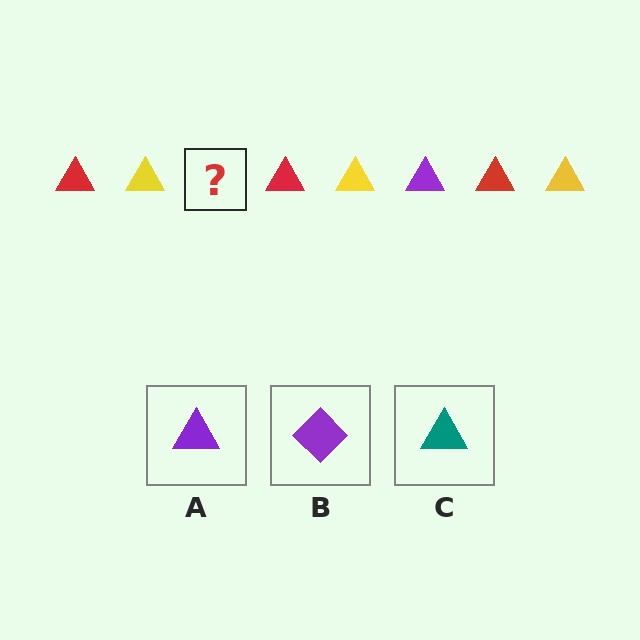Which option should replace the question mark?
Option A.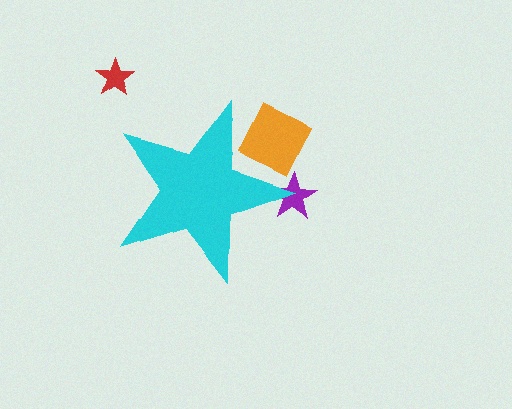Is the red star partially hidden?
No, the red star is fully visible.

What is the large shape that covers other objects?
A cyan star.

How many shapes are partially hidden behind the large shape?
2 shapes are partially hidden.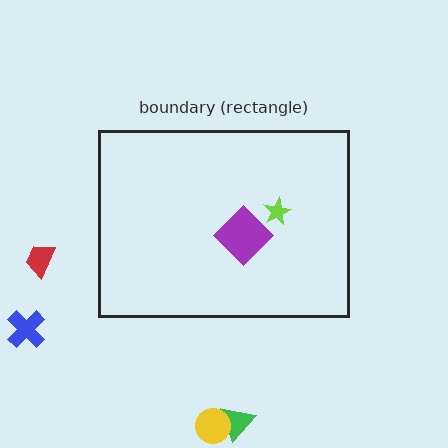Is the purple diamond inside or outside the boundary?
Inside.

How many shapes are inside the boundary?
2 inside, 4 outside.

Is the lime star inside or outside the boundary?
Inside.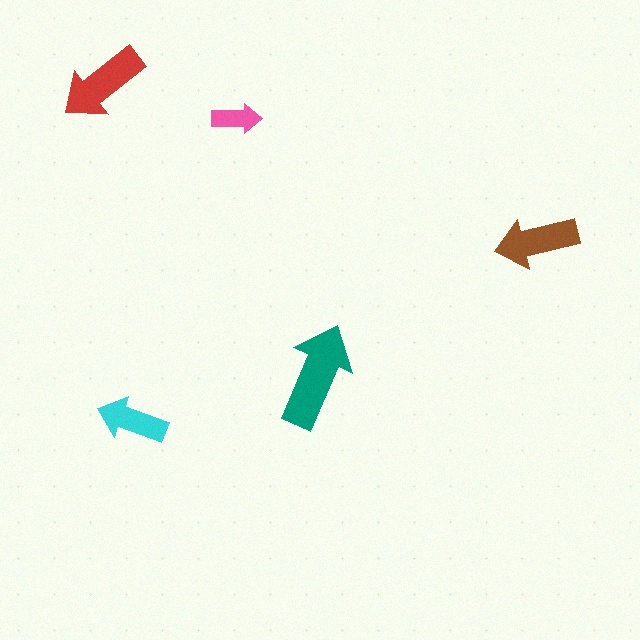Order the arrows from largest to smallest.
the teal one, the red one, the brown one, the cyan one, the pink one.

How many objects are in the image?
There are 5 objects in the image.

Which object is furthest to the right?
The brown arrow is rightmost.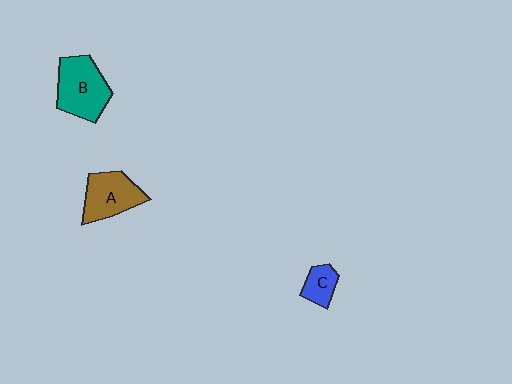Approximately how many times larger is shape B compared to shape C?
Approximately 2.4 times.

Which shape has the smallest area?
Shape C (blue).